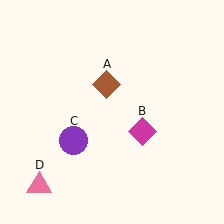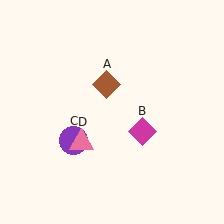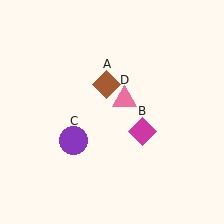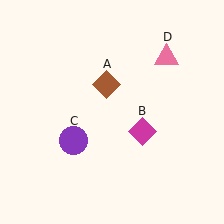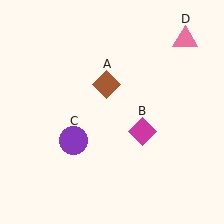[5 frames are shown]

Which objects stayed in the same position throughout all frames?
Brown diamond (object A) and magenta diamond (object B) and purple circle (object C) remained stationary.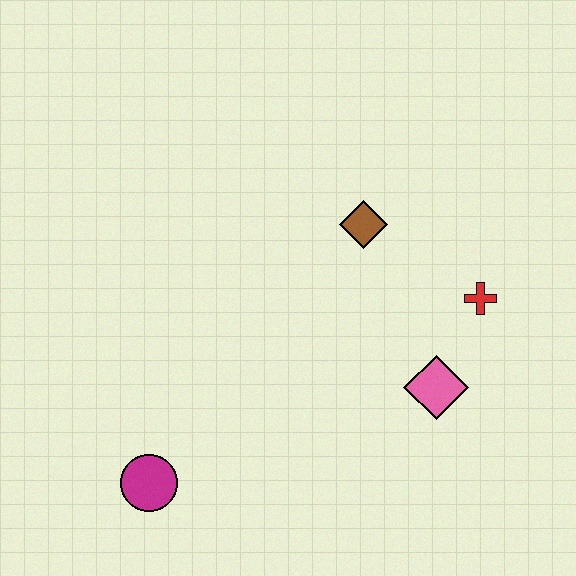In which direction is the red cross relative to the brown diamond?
The red cross is to the right of the brown diamond.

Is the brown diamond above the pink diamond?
Yes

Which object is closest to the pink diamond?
The red cross is closest to the pink diamond.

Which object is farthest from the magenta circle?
The red cross is farthest from the magenta circle.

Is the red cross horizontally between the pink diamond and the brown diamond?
No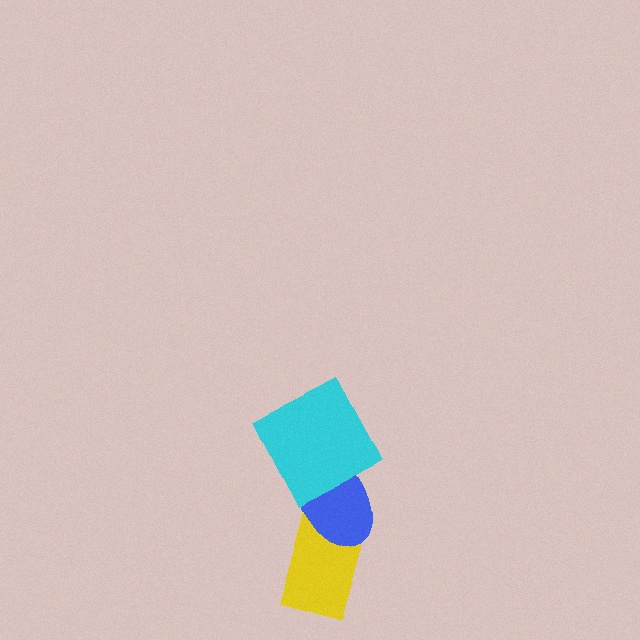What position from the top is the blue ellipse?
The blue ellipse is 2nd from the top.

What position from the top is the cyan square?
The cyan square is 1st from the top.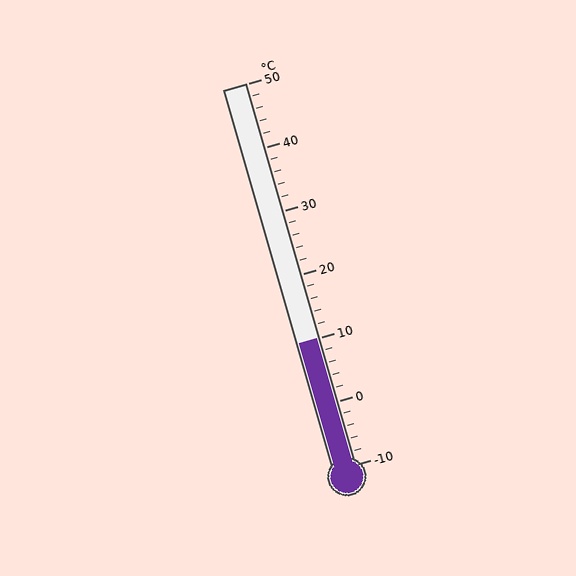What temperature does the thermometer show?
The thermometer shows approximately 10°C.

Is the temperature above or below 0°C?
The temperature is above 0°C.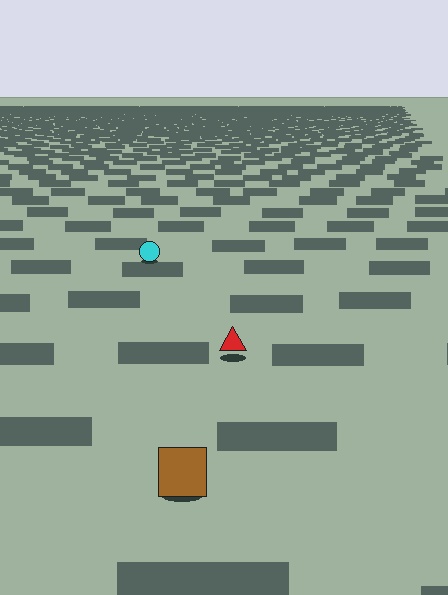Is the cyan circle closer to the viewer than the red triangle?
No. The red triangle is closer — you can tell from the texture gradient: the ground texture is coarser near it.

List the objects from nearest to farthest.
From nearest to farthest: the brown square, the red triangle, the cyan circle.